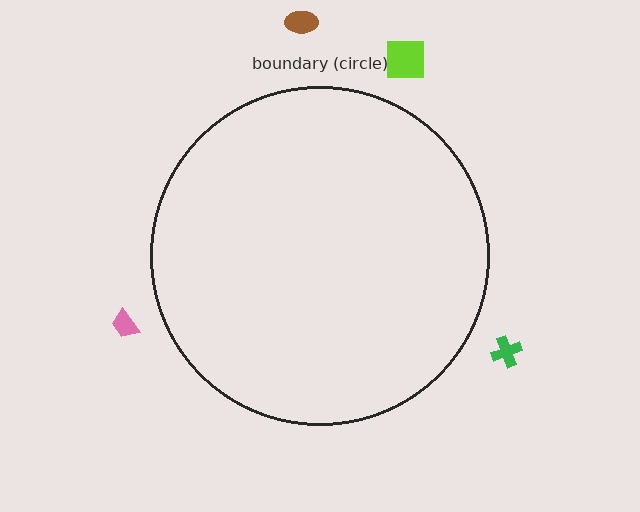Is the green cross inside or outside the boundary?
Outside.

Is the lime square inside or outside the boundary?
Outside.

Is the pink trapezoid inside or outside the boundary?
Outside.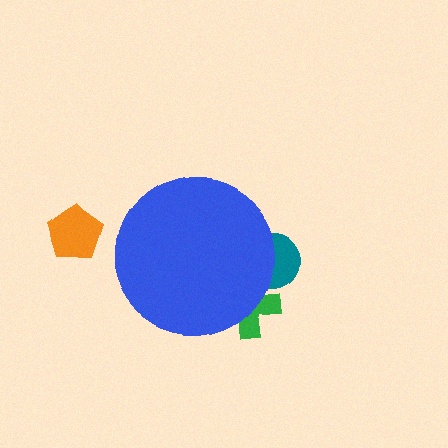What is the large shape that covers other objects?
A blue circle.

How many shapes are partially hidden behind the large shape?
2 shapes are partially hidden.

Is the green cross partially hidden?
Yes, the green cross is partially hidden behind the blue circle.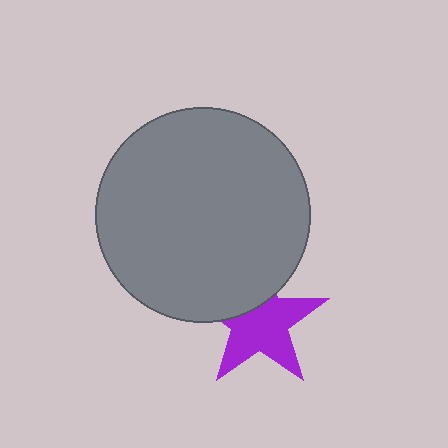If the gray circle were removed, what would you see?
You would see the complete purple star.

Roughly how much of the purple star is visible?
Most of it is visible (roughly 68%).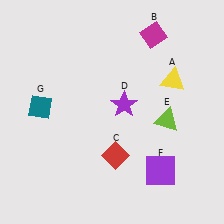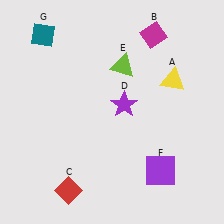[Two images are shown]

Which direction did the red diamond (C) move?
The red diamond (C) moved left.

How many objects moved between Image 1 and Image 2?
3 objects moved between the two images.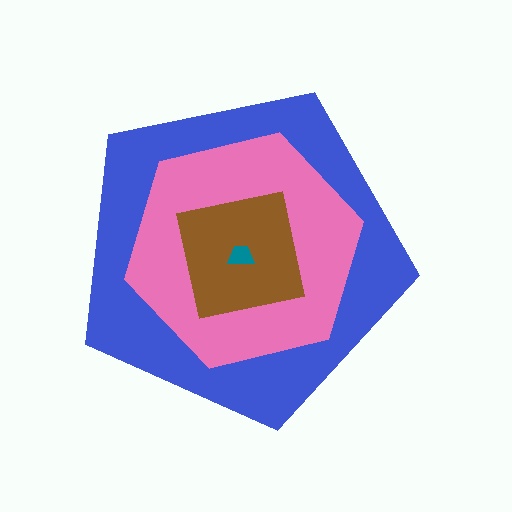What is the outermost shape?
The blue pentagon.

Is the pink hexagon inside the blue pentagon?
Yes.